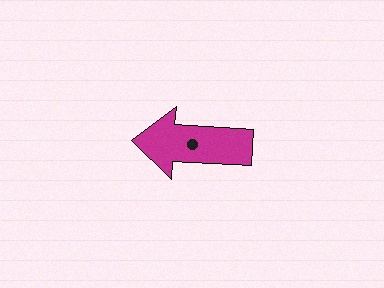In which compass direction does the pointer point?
West.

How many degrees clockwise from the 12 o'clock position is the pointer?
Approximately 273 degrees.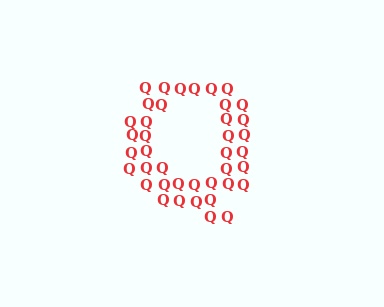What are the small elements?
The small elements are letter Q's.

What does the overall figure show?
The overall figure shows the letter Q.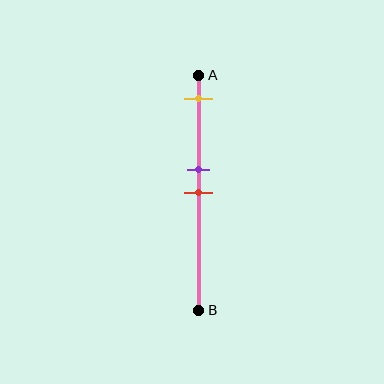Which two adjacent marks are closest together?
The purple and red marks are the closest adjacent pair.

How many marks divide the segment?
There are 3 marks dividing the segment.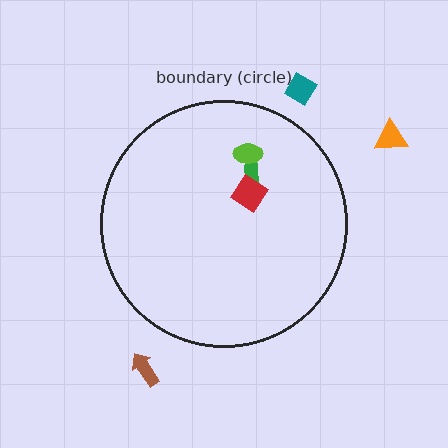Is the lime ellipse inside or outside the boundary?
Inside.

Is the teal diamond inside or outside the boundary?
Outside.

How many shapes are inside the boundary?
3 inside, 3 outside.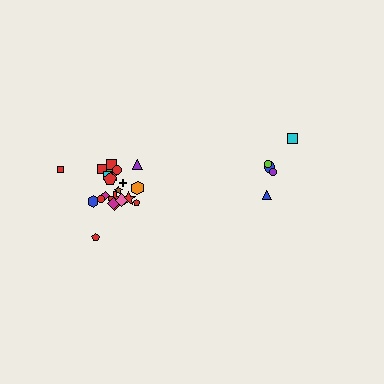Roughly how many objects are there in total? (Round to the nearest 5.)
Roughly 25 objects in total.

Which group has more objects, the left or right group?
The left group.